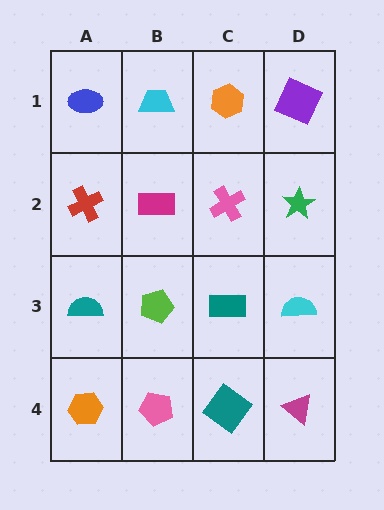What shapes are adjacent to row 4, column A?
A teal semicircle (row 3, column A), a pink pentagon (row 4, column B).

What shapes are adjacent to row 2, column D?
A purple square (row 1, column D), a cyan semicircle (row 3, column D), a pink cross (row 2, column C).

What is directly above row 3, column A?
A red cross.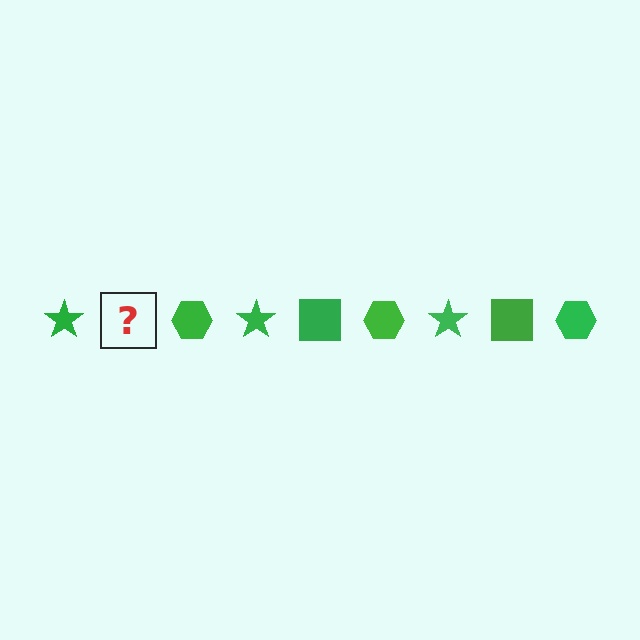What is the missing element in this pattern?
The missing element is a green square.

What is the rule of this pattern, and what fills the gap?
The rule is that the pattern cycles through star, square, hexagon shapes in green. The gap should be filled with a green square.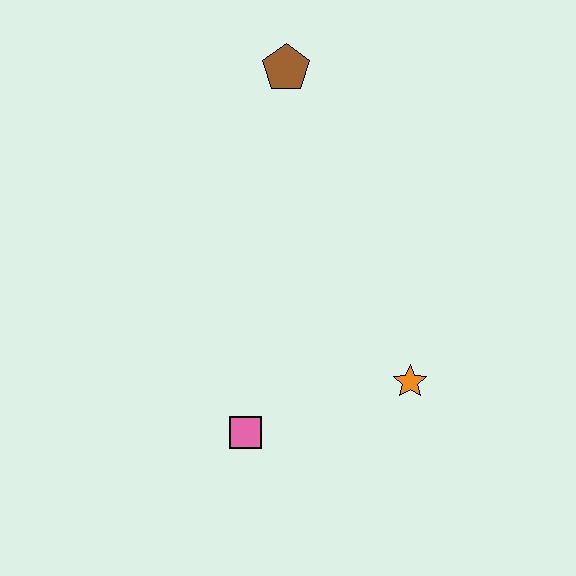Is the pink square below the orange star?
Yes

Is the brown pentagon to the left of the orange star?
Yes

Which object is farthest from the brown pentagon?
The pink square is farthest from the brown pentagon.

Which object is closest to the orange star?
The pink square is closest to the orange star.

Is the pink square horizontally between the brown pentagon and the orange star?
No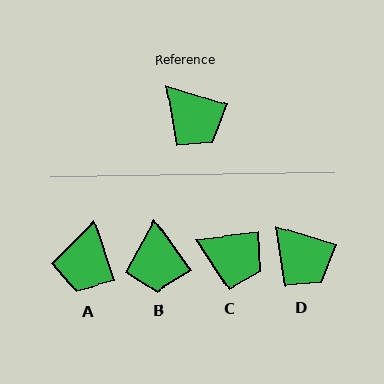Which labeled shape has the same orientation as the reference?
D.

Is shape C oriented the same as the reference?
No, it is off by about 24 degrees.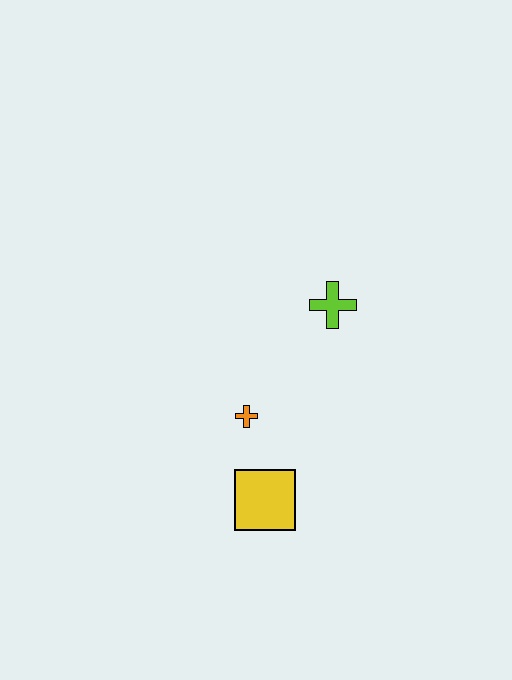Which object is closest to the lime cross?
The orange cross is closest to the lime cross.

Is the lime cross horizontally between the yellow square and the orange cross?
No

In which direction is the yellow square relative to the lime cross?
The yellow square is below the lime cross.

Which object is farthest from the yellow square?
The lime cross is farthest from the yellow square.